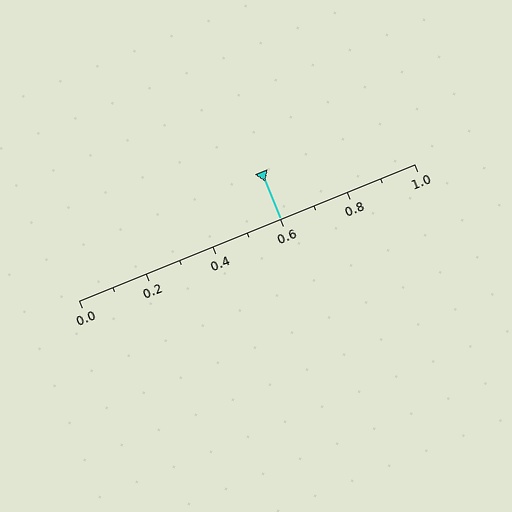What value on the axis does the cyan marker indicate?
The marker indicates approximately 0.6.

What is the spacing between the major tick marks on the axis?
The major ticks are spaced 0.2 apart.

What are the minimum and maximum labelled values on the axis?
The axis runs from 0.0 to 1.0.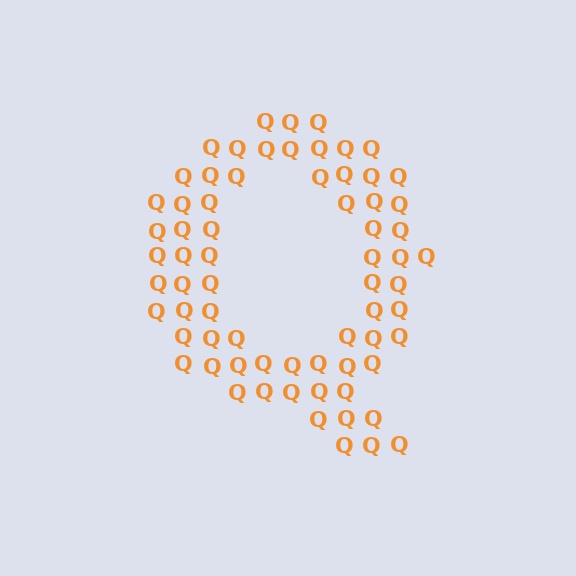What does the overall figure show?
The overall figure shows the letter Q.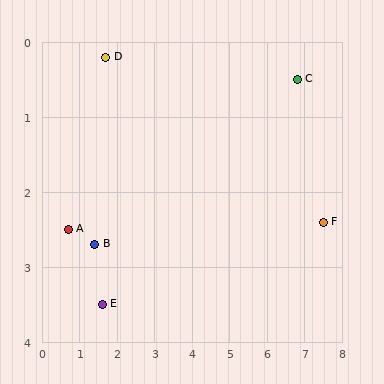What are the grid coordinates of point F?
Point F is at approximately (7.5, 2.4).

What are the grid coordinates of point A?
Point A is at approximately (0.7, 2.5).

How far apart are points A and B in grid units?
Points A and B are about 0.7 grid units apart.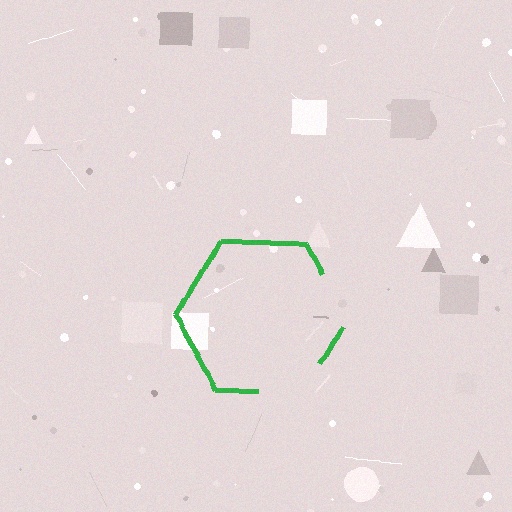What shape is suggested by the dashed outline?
The dashed outline suggests a hexagon.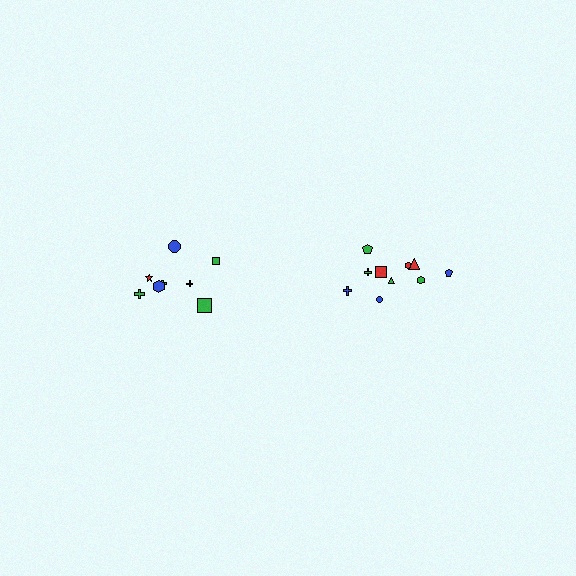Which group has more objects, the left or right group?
The right group.